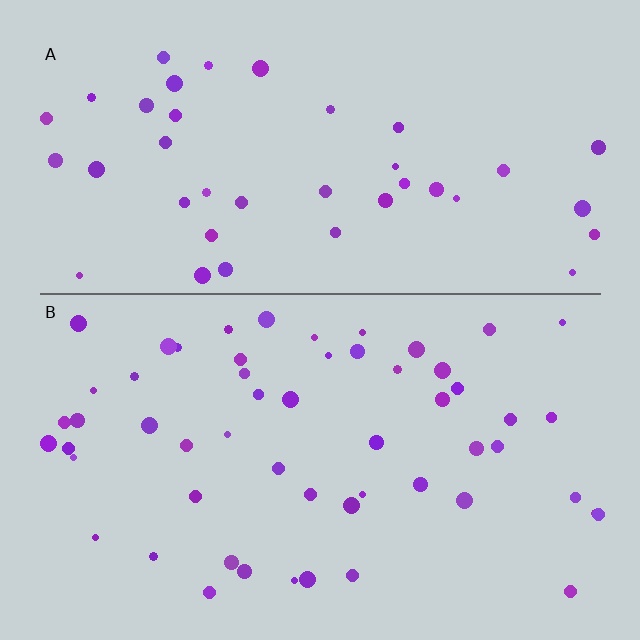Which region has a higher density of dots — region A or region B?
B (the bottom).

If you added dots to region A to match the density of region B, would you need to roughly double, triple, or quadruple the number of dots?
Approximately double.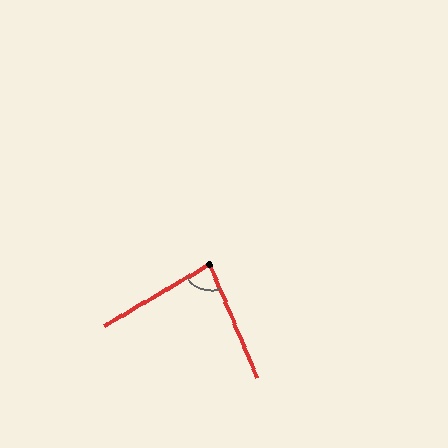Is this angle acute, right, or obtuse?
It is acute.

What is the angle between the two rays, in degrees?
Approximately 82 degrees.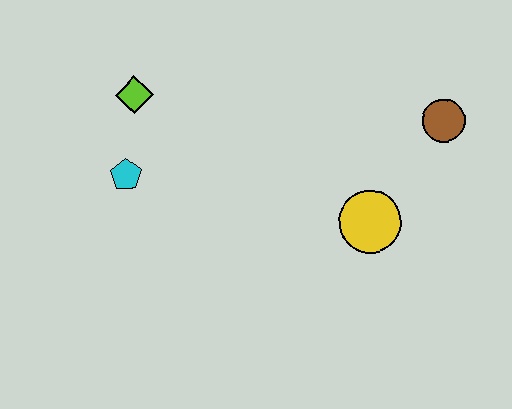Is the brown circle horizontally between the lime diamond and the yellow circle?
No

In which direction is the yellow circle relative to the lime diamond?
The yellow circle is to the right of the lime diamond.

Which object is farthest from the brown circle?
The cyan pentagon is farthest from the brown circle.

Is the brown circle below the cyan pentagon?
No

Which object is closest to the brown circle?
The yellow circle is closest to the brown circle.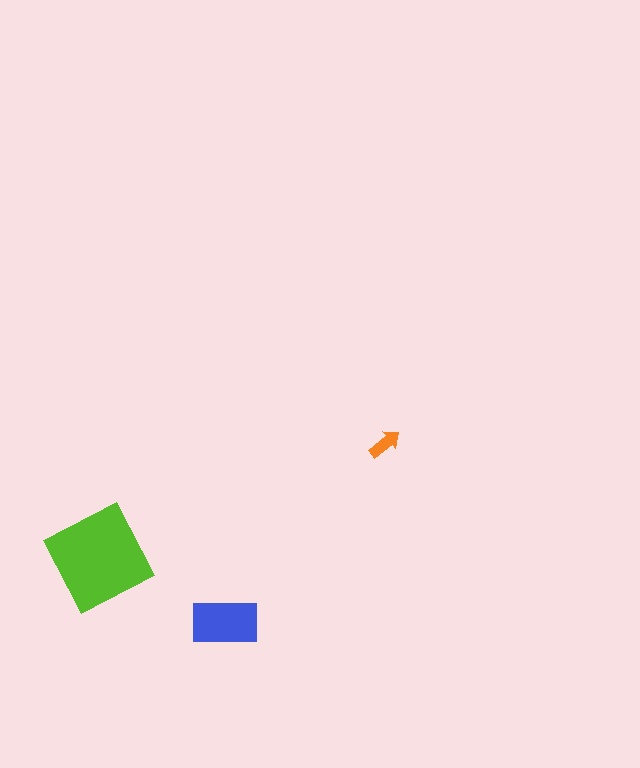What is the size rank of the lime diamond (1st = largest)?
1st.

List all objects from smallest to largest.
The orange arrow, the blue rectangle, the lime diamond.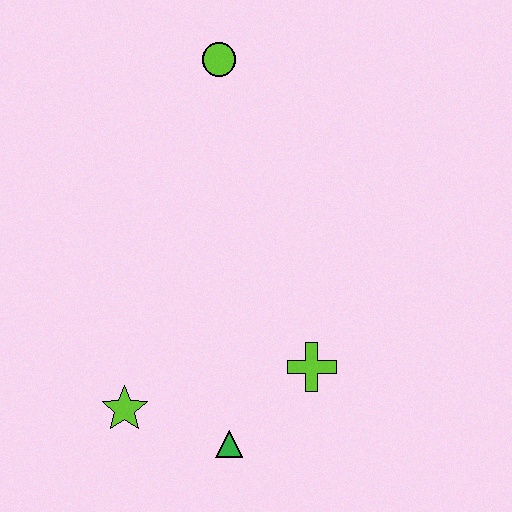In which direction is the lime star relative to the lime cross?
The lime star is to the left of the lime cross.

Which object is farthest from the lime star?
The lime circle is farthest from the lime star.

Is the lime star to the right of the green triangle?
No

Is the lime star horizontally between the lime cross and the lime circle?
No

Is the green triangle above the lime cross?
No